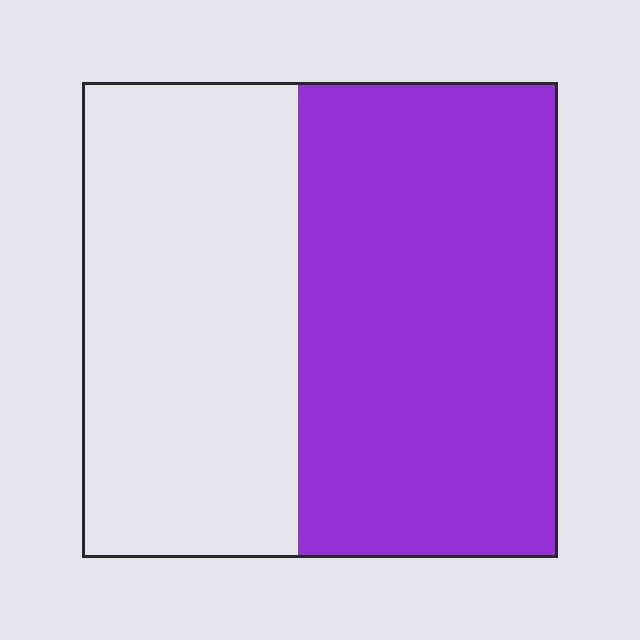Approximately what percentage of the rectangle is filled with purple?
Approximately 55%.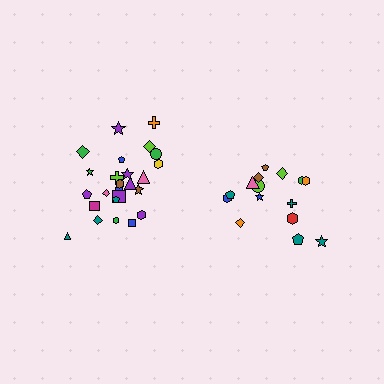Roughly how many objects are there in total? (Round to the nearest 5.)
Roughly 40 objects in total.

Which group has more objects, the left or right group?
The left group.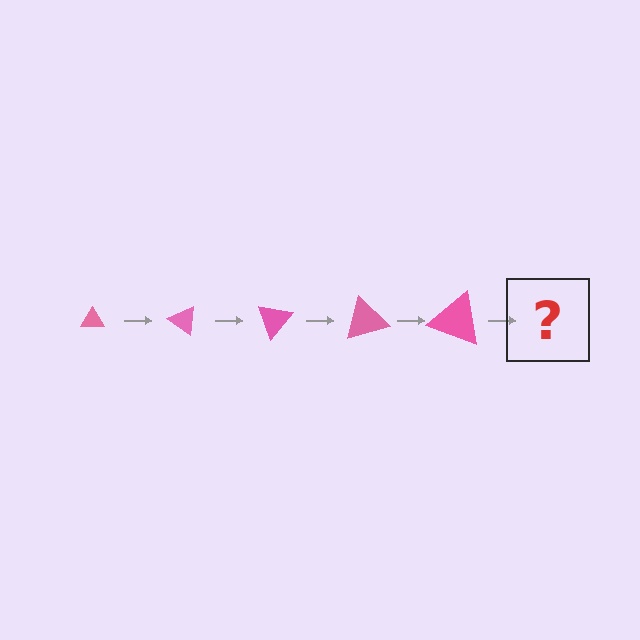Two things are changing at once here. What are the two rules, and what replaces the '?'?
The two rules are that the triangle grows larger each step and it rotates 35 degrees each step. The '?' should be a triangle, larger than the previous one and rotated 175 degrees from the start.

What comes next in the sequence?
The next element should be a triangle, larger than the previous one and rotated 175 degrees from the start.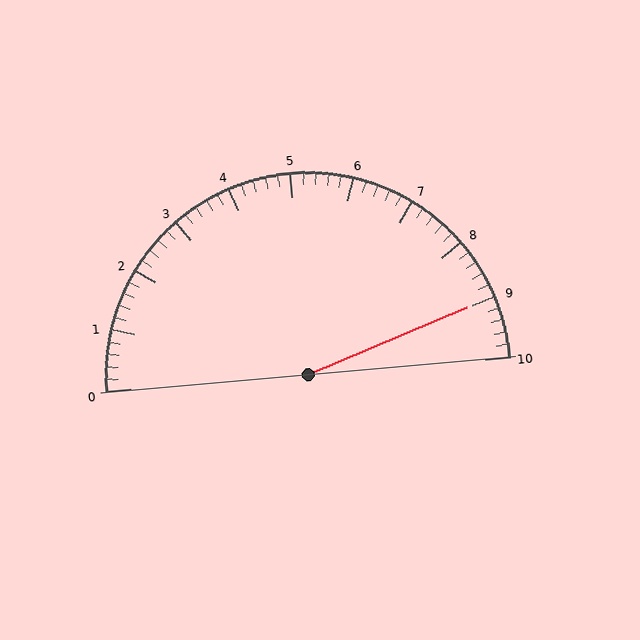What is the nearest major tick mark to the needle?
The nearest major tick mark is 9.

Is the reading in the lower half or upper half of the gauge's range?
The reading is in the upper half of the range (0 to 10).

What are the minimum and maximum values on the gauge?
The gauge ranges from 0 to 10.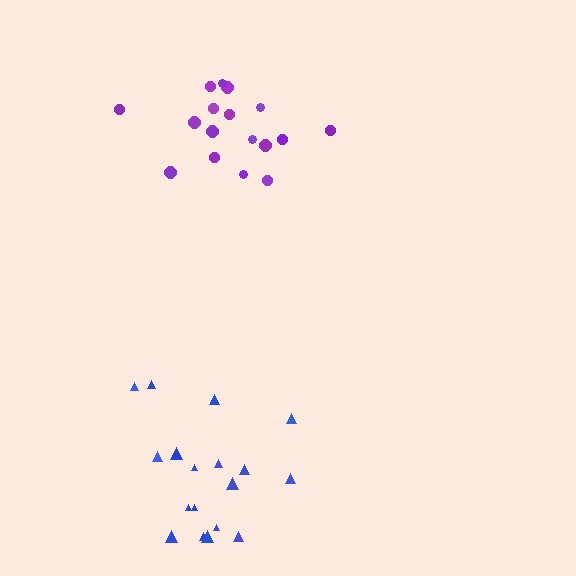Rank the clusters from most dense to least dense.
purple, blue.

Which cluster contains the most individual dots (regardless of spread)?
Blue (18).